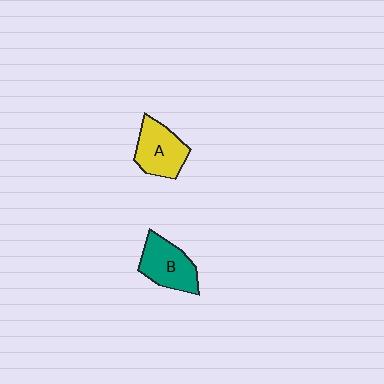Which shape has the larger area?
Shape A (yellow).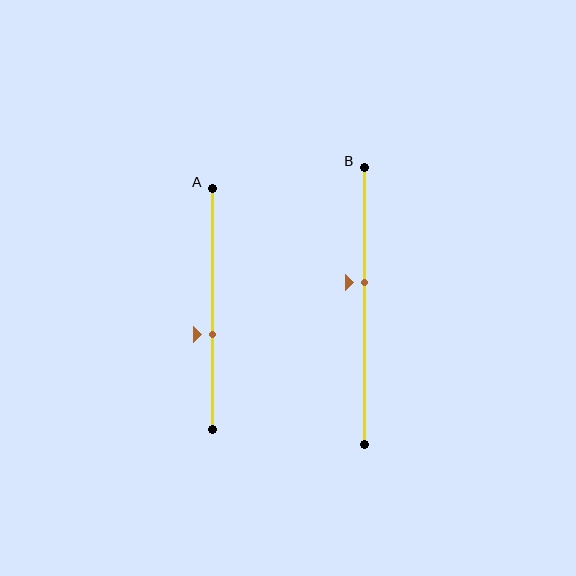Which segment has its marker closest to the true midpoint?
Segment B has its marker closest to the true midpoint.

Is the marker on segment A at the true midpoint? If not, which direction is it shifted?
No, the marker on segment A is shifted downward by about 10% of the segment length.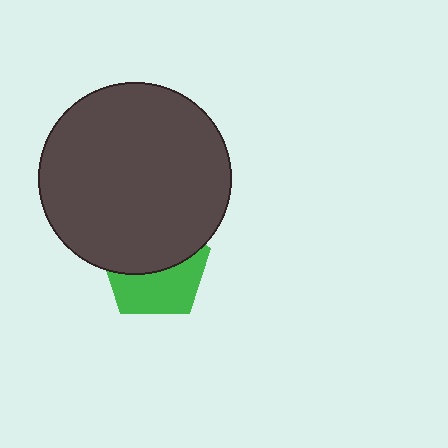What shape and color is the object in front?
The object in front is a dark gray circle.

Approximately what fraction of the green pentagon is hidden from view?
Roughly 53% of the green pentagon is hidden behind the dark gray circle.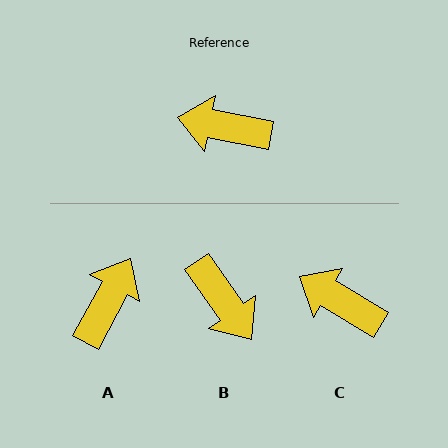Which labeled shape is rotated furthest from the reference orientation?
B, about 136 degrees away.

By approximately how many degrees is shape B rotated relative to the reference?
Approximately 136 degrees counter-clockwise.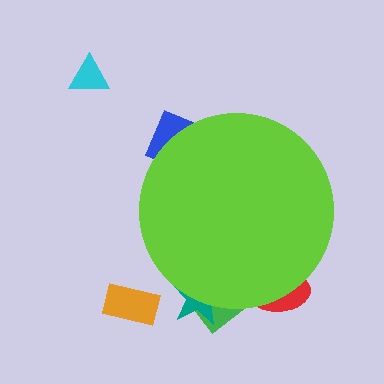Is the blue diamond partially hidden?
Yes, the blue diamond is partially hidden behind the lime circle.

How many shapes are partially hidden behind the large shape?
4 shapes are partially hidden.